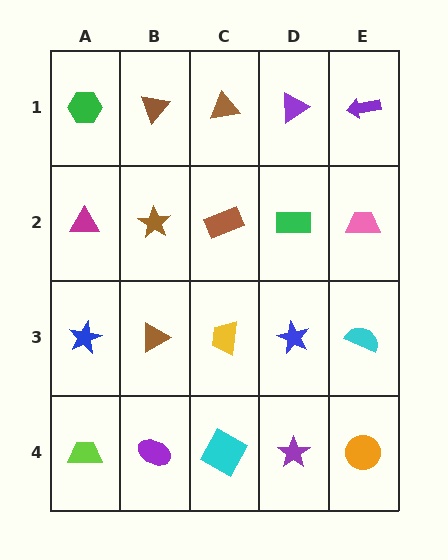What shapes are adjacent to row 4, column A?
A blue star (row 3, column A), a purple ellipse (row 4, column B).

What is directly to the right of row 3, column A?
A brown triangle.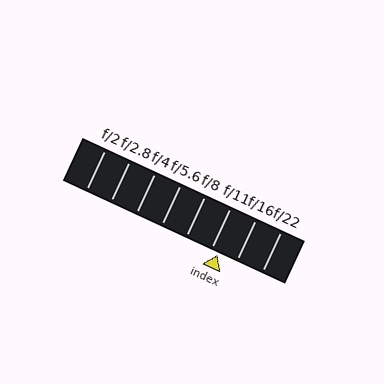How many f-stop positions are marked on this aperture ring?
There are 8 f-stop positions marked.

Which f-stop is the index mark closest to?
The index mark is closest to f/11.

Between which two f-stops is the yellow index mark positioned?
The index mark is between f/11 and f/16.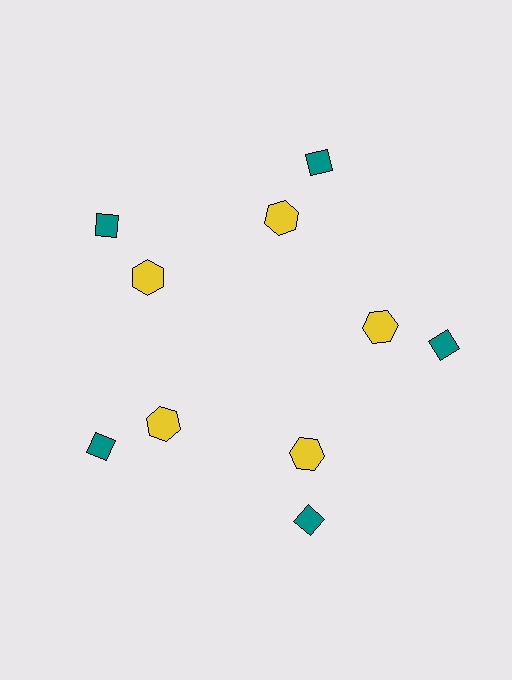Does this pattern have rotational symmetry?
Yes, this pattern has 5-fold rotational symmetry. It looks the same after rotating 72 degrees around the center.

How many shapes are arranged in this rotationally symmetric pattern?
There are 10 shapes, arranged in 5 groups of 2.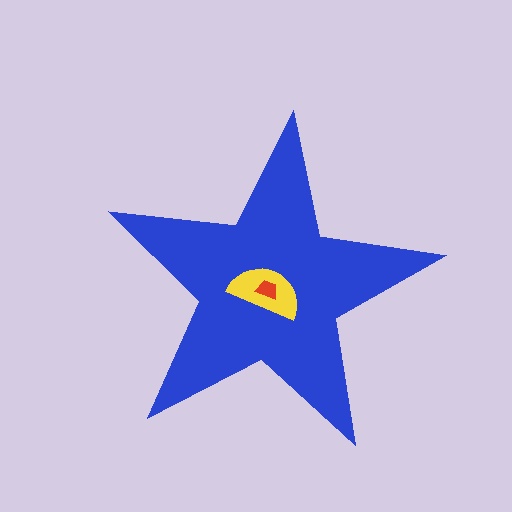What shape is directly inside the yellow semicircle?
The red trapezoid.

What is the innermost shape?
The red trapezoid.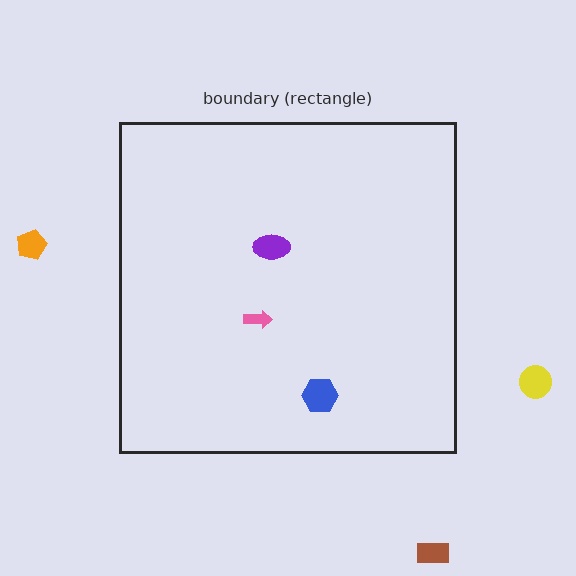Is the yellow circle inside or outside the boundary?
Outside.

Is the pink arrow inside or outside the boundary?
Inside.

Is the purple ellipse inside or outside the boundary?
Inside.